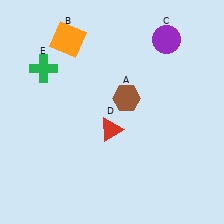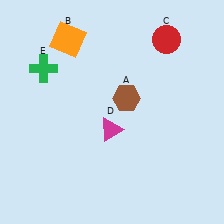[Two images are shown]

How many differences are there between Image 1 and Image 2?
There are 2 differences between the two images.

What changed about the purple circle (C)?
In Image 1, C is purple. In Image 2, it changed to red.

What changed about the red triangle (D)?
In Image 1, D is red. In Image 2, it changed to magenta.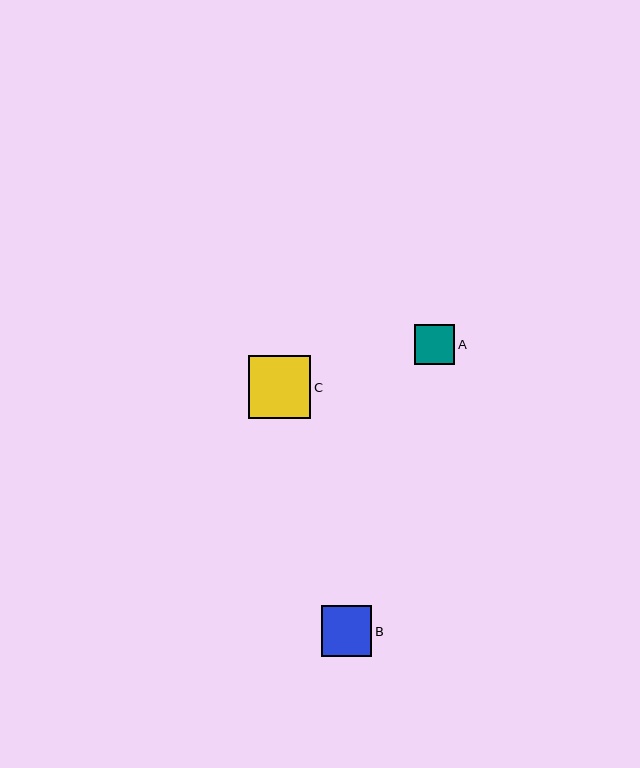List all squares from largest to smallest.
From largest to smallest: C, B, A.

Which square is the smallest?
Square A is the smallest with a size of approximately 40 pixels.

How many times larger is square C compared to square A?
Square C is approximately 1.5 times the size of square A.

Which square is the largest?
Square C is the largest with a size of approximately 62 pixels.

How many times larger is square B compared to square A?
Square B is approximately 1.3 times the size of square A.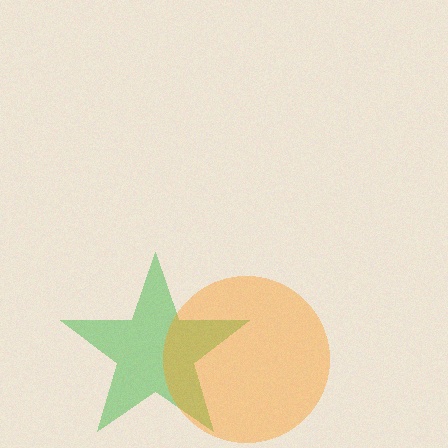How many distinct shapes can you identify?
There are 2 distinct shapes: a green star, an orange circle.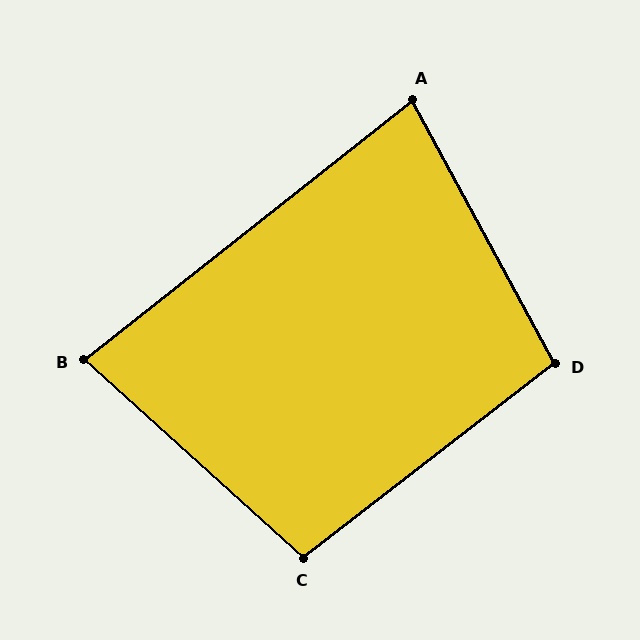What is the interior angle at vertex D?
Approximately 99 degrees (obtuse).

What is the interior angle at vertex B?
Approximately 81 degrees (acute).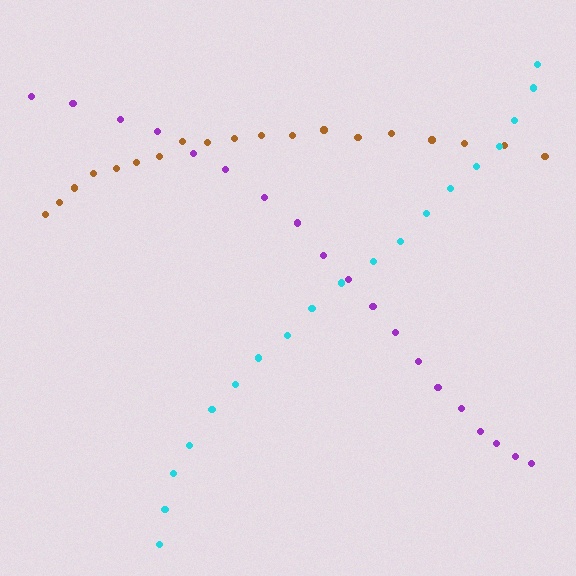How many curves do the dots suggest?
There are 3 distinct paths.